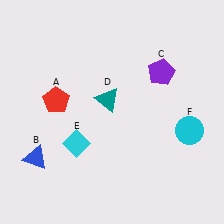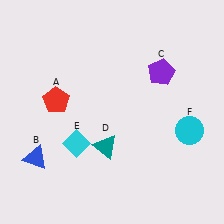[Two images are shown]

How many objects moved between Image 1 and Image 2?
1 object moved between the two images.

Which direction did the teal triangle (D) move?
The teal triangle (D) moved down.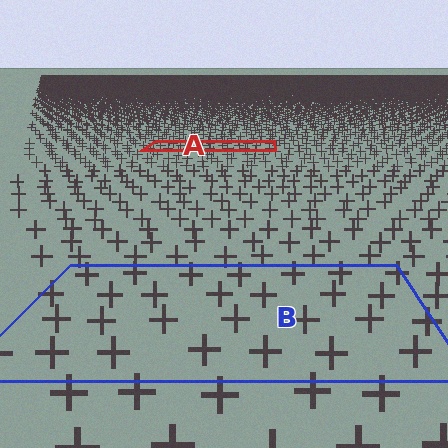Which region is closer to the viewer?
Region B is closer. The texture elements there are larger and more spread out.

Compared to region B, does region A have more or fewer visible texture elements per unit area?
Region A has more texture elements per unit area — they are packed more densely because it is farther away.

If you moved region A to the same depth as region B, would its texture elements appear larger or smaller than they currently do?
They would appear larger. At a closer depth, the same texture elements are projected at a bigger on-screen size.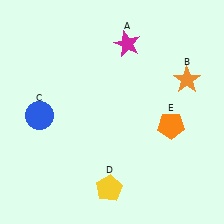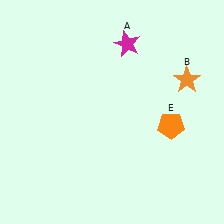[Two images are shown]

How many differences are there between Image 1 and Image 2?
There are 2 differences between the two images.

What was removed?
The yellow pentagon (D), the blue circle (C) were removed in Image 2.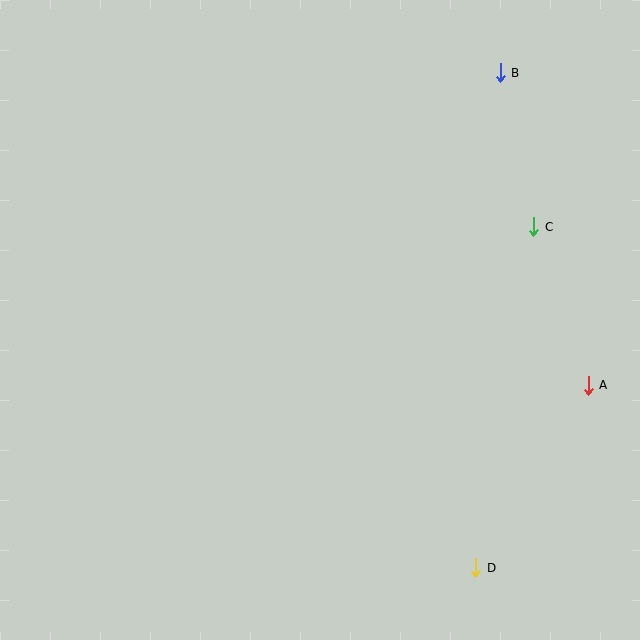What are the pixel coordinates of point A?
Point A is at (588, 385).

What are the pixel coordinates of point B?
Point B is at (500, 73).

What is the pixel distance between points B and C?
The distance between B and C is 157 pixels.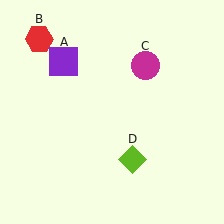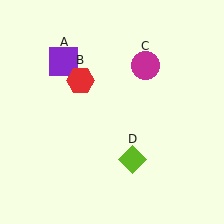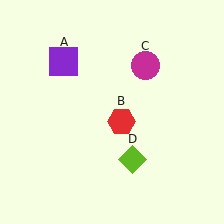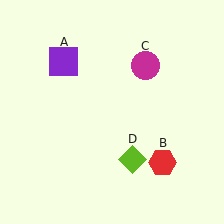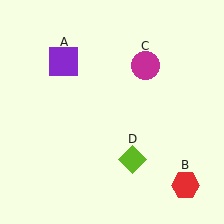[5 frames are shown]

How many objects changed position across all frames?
1 object changed position: red hexagon (object B).